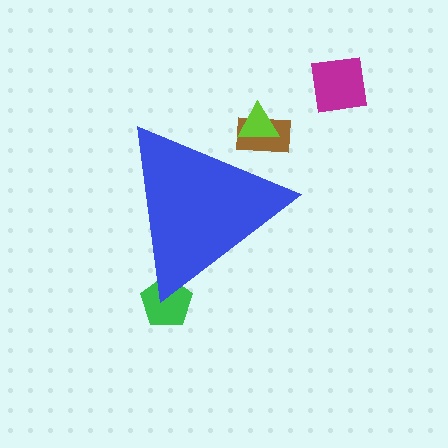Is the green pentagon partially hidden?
Yes, the green pentagon is partially hidden behind the blue triangle.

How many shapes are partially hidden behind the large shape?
3 shapes are partially hidden.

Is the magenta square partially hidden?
No, the magenta square is fully visible.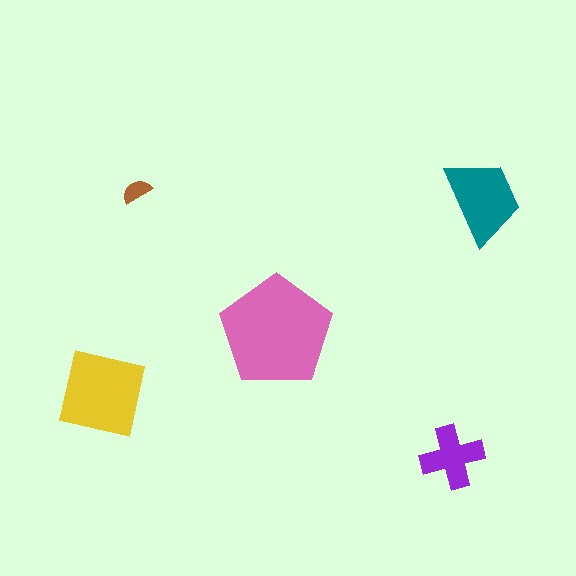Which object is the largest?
The pink pentagon.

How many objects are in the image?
There are 5 objects in the image.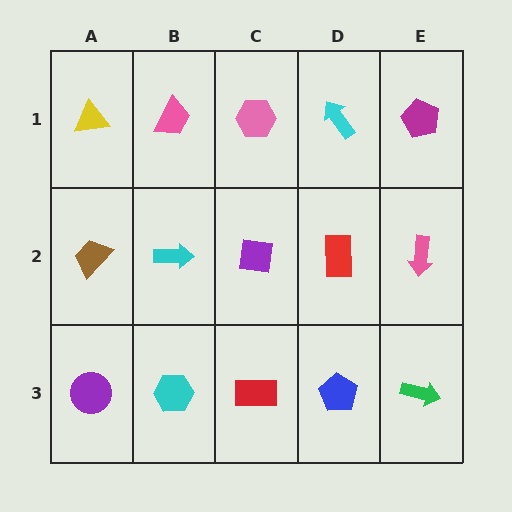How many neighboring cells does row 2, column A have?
3.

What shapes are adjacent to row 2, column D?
A cyan arrow (row 1, column D), a blue pentagon (row 3, column D), a purple square (row 2, column C), a pink arrow (row 2, column E).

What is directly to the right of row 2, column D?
A pink arrow.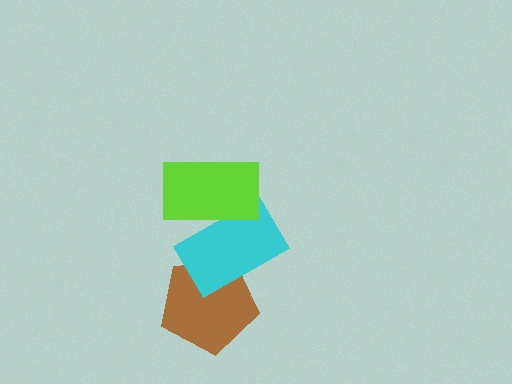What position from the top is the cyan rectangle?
The cyan rectangle is 2nd from the top.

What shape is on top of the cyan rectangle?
The lime rectangle is on top of the cyan rectangle.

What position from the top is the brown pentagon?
The brown pentagon is 3rd from the top.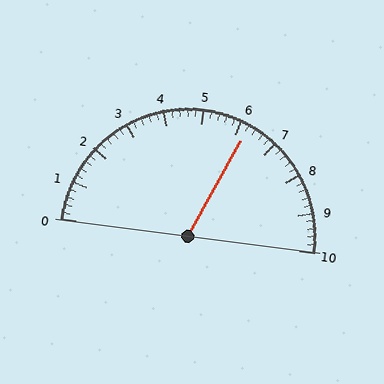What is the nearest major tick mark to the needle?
The nearest major tick mark is 6.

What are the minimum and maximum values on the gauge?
The gauge ranges from 0 to 10.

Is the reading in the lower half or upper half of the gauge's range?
The reading is in the upper half of the range (0 to 10).